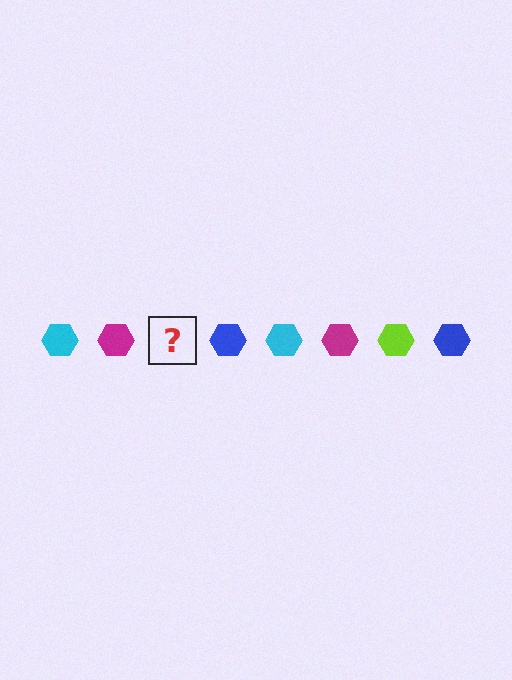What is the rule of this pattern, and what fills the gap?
The rule is that the pattern cycles through cyan, magenta, lime, blue hexagons. The gap should be filled with a lime hexagon.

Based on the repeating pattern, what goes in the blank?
The blank should be a lime hexagon.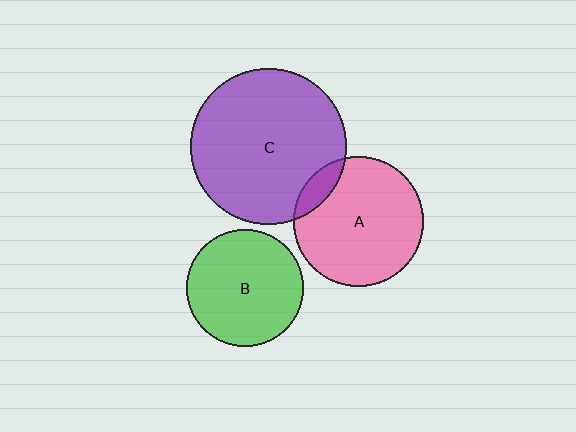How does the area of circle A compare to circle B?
Approximately 1.2 times.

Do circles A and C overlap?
Yes.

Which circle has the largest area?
Circle C (purple).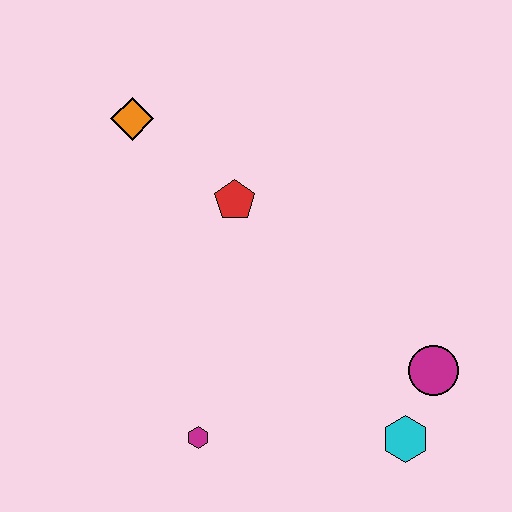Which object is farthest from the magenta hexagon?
The orange diamond is farthest from the magenta hexagon.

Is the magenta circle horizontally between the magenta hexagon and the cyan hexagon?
No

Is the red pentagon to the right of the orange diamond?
Yes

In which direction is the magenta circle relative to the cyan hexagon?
The magenta circle is above the cyan hexagon.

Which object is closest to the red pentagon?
The orange diamond is closest to the red pentagon.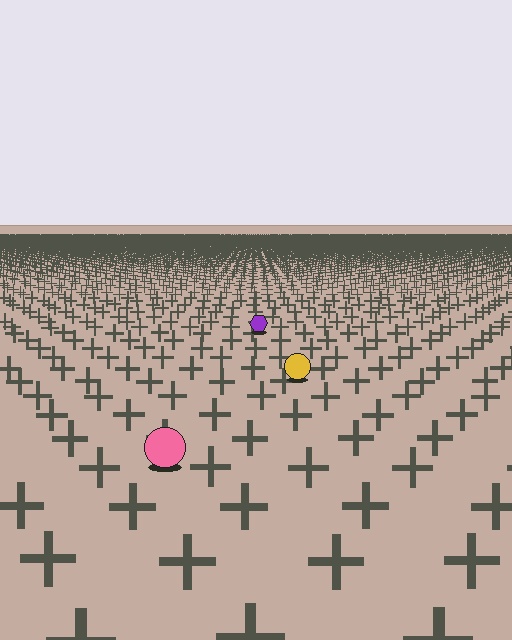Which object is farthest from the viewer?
The purple hexagon is farthest from the viewer. It appears smaller and the ground texture around it is denser.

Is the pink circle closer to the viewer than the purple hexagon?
Yes. The pink circle is closer — you can tell from the texture gradient: the ground texture is coarser near it.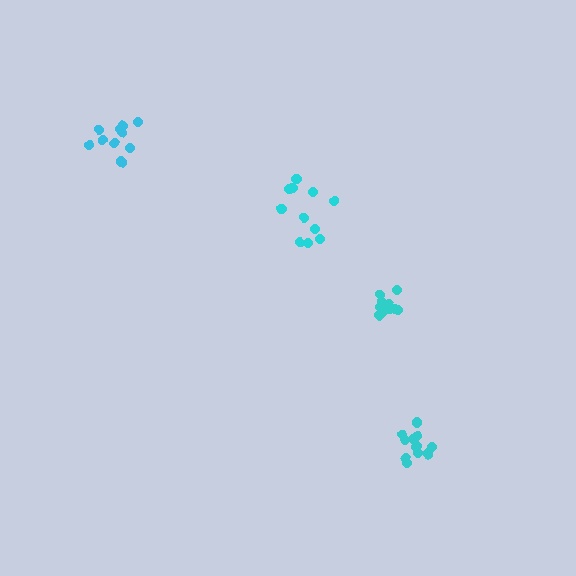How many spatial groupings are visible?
There are 4 spatial groupings.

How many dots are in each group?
Group 1: 10 dots, Group 2: 11 dots, Group 3: 12 dots, Group 4: 10 dots (43 total).